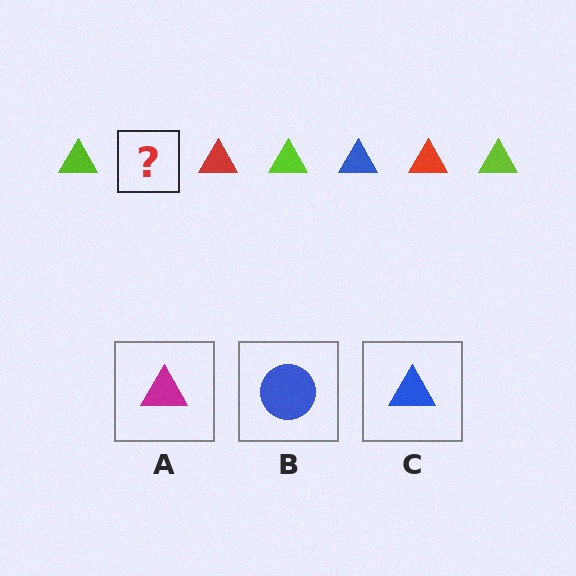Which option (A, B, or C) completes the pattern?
C.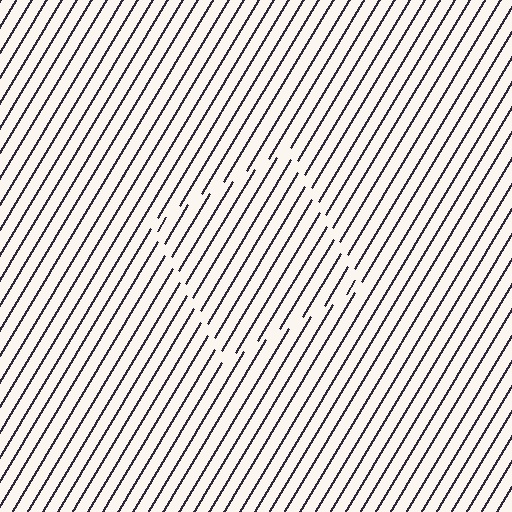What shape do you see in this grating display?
An illusory square. The interior of the shape contains the same grating, shifted by half a period — the contour is defined by the phase discontinuity where line-ends from the inner and outer gratings abut.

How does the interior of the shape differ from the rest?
The interior of the shape contains the same grating, shifted by half a period — the contour is defined by the phase discontinuity where line-ends from the inner and outer gratings abut.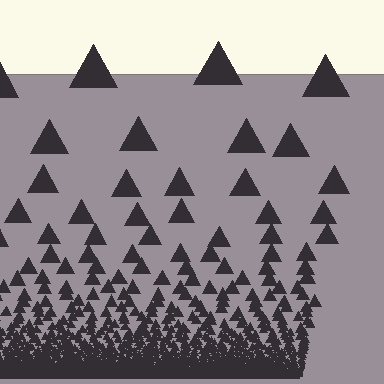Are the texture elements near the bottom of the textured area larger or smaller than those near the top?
Smaller. The gradient is inverted — elements near the bottom are smaller and denser.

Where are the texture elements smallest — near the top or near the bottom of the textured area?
Near the bottom.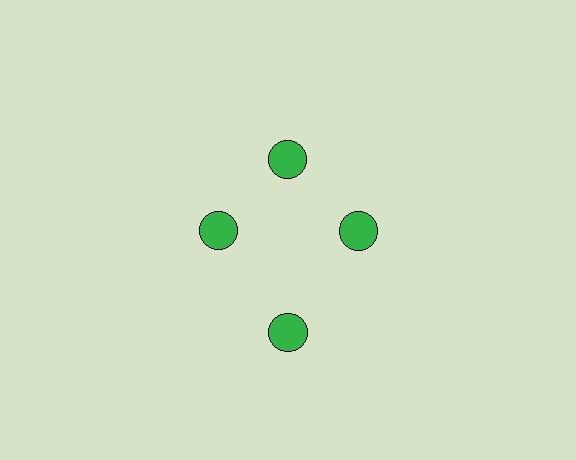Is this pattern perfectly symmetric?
No. The 4 green circles are arranged in a ring, but one element near the 6 o'clock position is pushed outward from the center, breaking the 4-fold rotational symmetry.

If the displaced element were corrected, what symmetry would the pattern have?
It would have 4-fold rotational symmetry — the pattern would map onto itself every 90 degrees.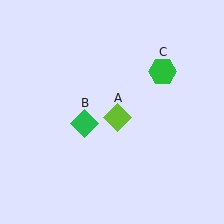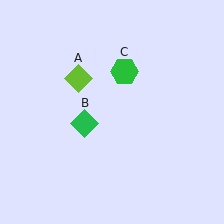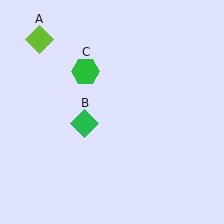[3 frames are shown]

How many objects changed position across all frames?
2 objects changed position: lime diamond (object A), green hexagon (object C).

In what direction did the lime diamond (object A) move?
The lime diamond (object A) moved up and to the left.